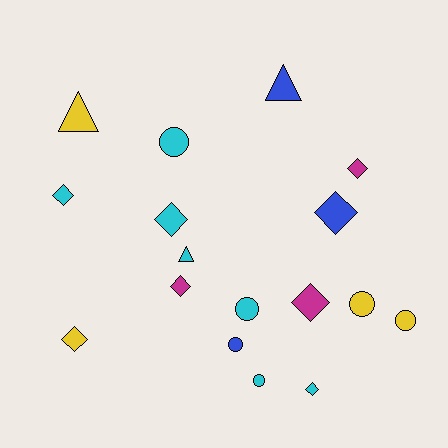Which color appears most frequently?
Cyan, with 7 objects.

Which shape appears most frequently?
Diamond, with 8 objects.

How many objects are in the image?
There are 17 objects.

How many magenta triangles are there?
There are no magenta triangles.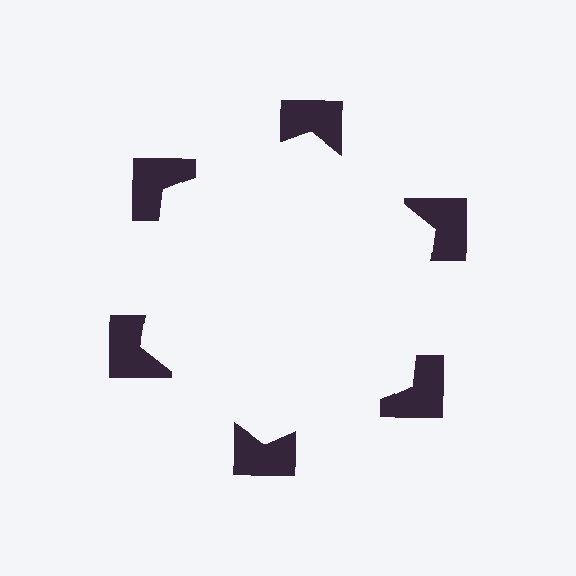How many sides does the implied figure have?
6 sides.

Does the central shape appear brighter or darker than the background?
It typically appears slightly brighter than the background, even though no actual brightness change is drawn.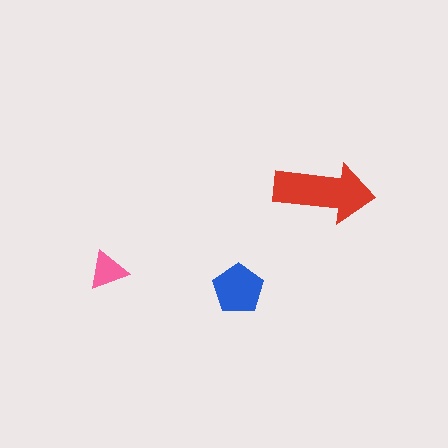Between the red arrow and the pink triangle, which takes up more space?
The red arrow.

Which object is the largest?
The red arrow.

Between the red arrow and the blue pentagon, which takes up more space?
The red arrow.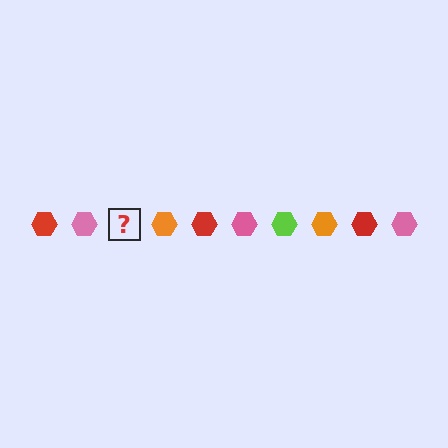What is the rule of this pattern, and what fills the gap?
The rule is that the pattern cycles through red, pink, lime, orange hexagons. The gap should be filled with a lime hexagon.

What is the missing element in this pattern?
The missing element is a lime hexagon.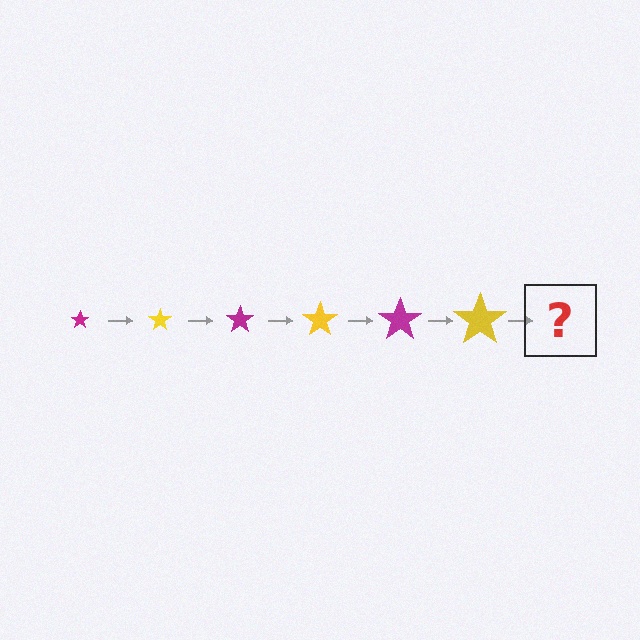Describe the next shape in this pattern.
It should be a magenta star, larger than the previous one.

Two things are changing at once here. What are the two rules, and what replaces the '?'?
The two rules are that the star grows larger each step and the color cycles through magenta and yellow. The '?' should be a magenta star, larger than the previous one.